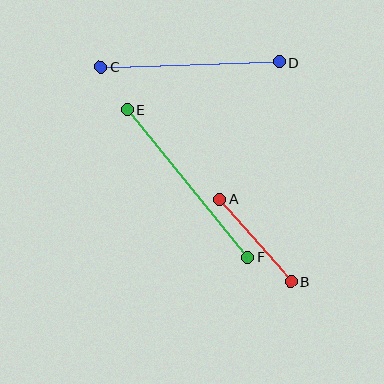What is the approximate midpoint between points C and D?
The midpoint is at approximately (190, 64) pixels.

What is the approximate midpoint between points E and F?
The midpoint is at approximately (187, 184) pixels.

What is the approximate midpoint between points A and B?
The midpoint is at approximately (255, 240) pixels.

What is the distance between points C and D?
The distance is approximately 179 pixels.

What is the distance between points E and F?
The distance is approximately 191 pixels.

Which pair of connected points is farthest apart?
Points E and F are farthest apart.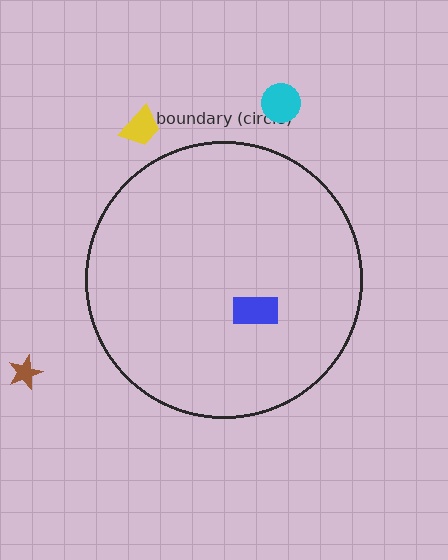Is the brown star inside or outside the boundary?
Outside.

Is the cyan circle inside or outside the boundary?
Outside.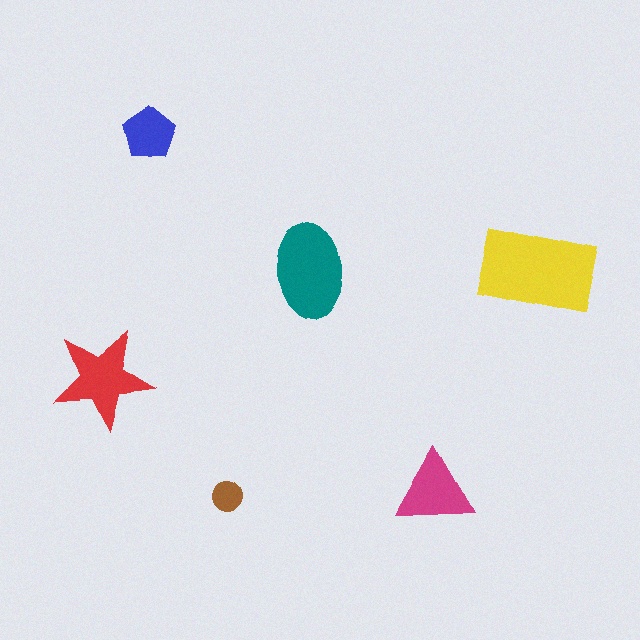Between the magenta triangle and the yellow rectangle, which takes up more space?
The yellow rectangle.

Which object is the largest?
The yellow rectangle.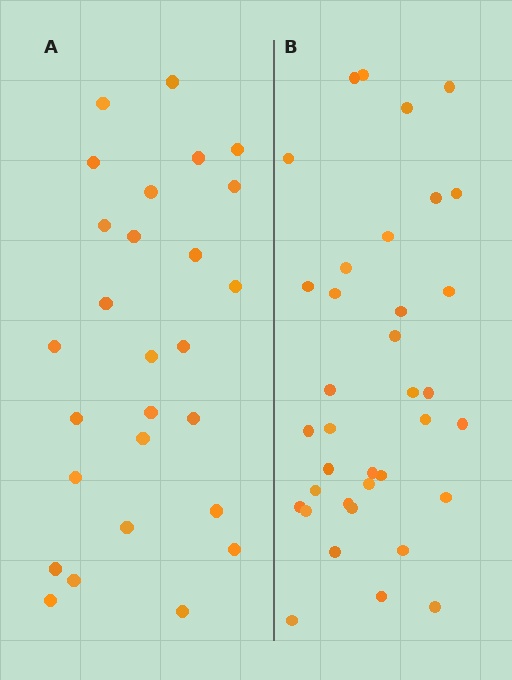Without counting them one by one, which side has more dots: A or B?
Region B (the right region) has more dots.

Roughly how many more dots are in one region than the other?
Region B has roughly 8 or so more dots than region A.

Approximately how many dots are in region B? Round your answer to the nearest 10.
About 40 dots. (The exact count is 36, which rounds to 40.)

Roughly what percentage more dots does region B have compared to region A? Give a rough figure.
About 35% more.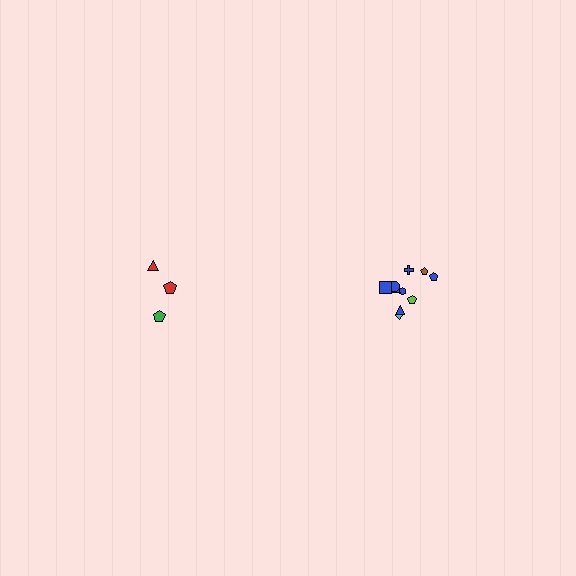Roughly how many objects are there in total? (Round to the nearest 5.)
Roughly 15 objects in total.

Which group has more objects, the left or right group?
The right group.